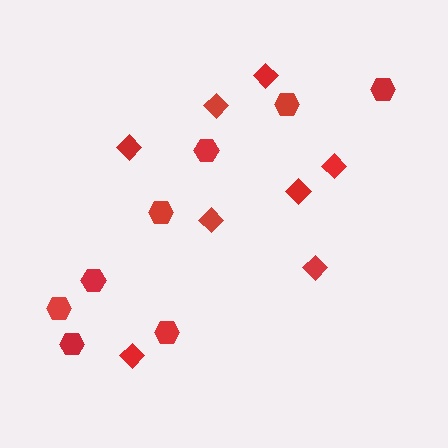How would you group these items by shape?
There are 2 groups: one group of diamonds (8) and one group of hexagons (8).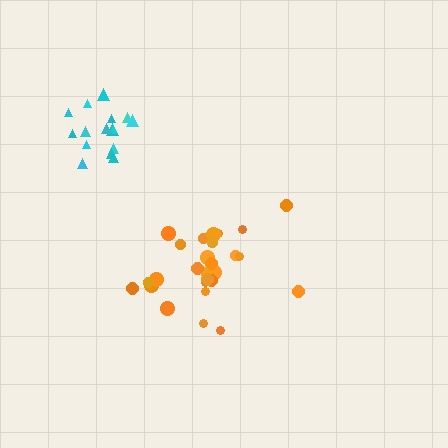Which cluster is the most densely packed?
Cyan.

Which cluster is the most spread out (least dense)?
Orange.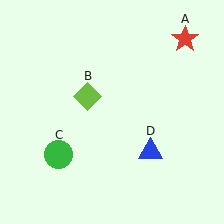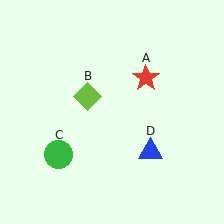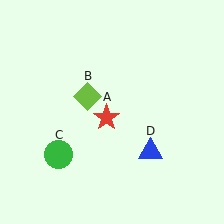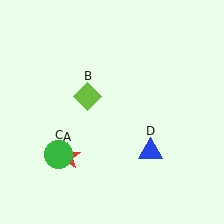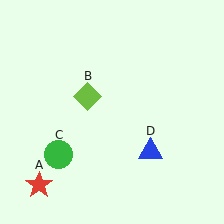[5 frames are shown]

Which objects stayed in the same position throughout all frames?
Lime diamond (object B) and green circle (object C) and blue triangle (object D) remained stationary.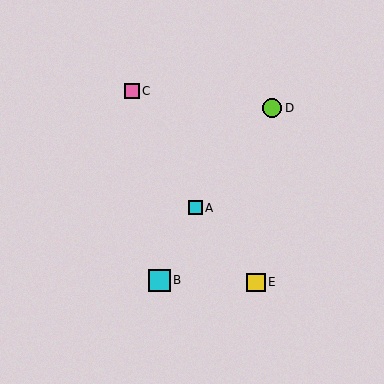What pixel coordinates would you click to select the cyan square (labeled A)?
Click at (195, 208) to select the cyan square A.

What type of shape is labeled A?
Shape A is a cyan square.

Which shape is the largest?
The cyan square (labeled B) is the largest.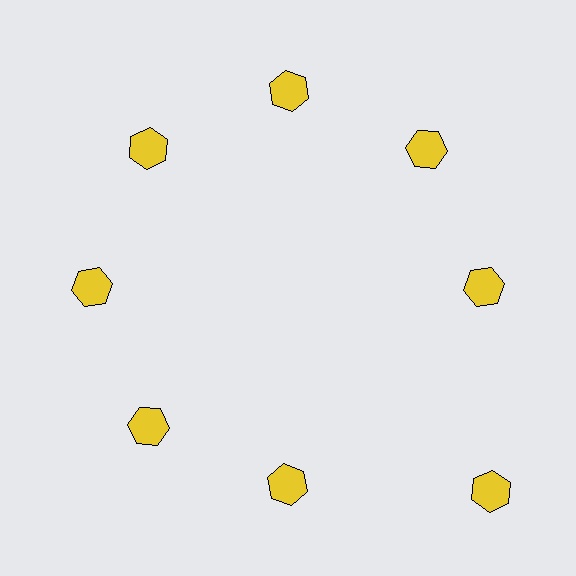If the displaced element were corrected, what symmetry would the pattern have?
It would have 8-fold rotational symmetry — the pattern would map onto itself every 45 degrees.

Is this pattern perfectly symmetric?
No. The 8 yellow hexagons are arranged in a ring, but one element near the 4 o'clock position is pushed outward from the center, breaking the 8-fold rotational symmetry.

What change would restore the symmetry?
The symmetry would be restored by moving it inward, back onto the ring so that all 8 hexagons sit at equal angles and equal distance from the center.